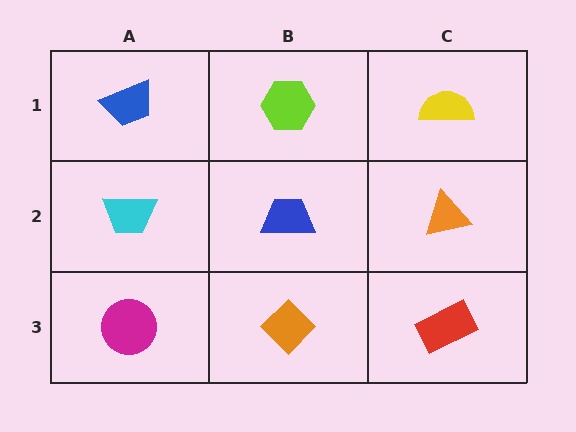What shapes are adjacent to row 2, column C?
A yellow semicircle (row 1, column C), a red rectangle (row 3, column C), a blue trapezoid (row 2, column B).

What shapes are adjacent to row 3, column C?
An orange triangle (row 2, column C), an orange diamond (row 3, column B).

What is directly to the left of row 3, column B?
A magenta circle.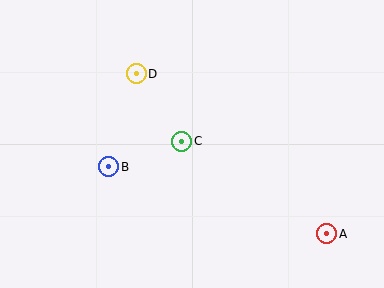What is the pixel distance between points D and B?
The distance between D and B is 97 pixels.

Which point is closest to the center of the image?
Point C at (182, 141) is closest to the center.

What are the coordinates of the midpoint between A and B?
The midpoint between A and B is at (218, 200).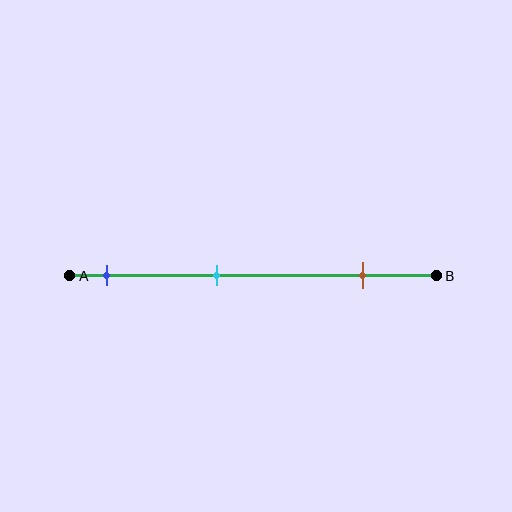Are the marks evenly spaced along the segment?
Yes, the marks are approximately evenly spaced.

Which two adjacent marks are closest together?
The blue and cyan marks are the closest adjacent pair.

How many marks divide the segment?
There are 3 marks dividing the segment.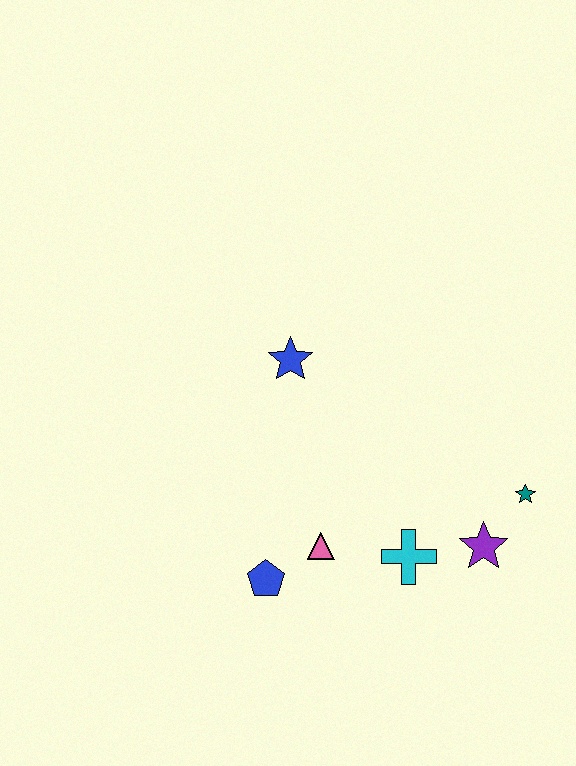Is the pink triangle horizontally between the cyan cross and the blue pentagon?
Yes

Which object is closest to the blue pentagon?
The pink triangle is closest to the blue pentagon.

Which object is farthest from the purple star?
The blue star is farthest from the purple star.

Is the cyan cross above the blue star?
No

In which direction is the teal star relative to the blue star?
The teal star is to the right of the blue star.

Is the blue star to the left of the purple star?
Yes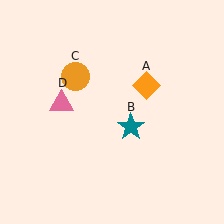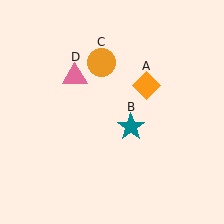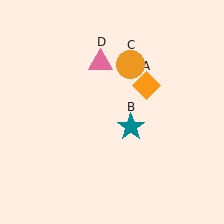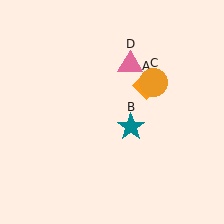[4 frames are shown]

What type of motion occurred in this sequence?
The orange circle (object C), pink triangle (object D) rotated clockwise around the center of the scene.